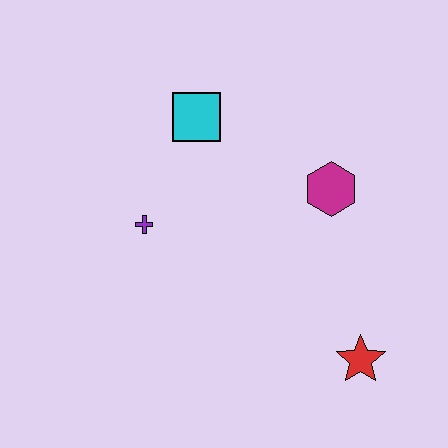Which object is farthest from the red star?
The cyan square is farthest from the red star.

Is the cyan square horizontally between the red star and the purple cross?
Yes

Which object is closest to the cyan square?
The purple cross is closest to the cyan square.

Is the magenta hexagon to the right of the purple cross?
Yes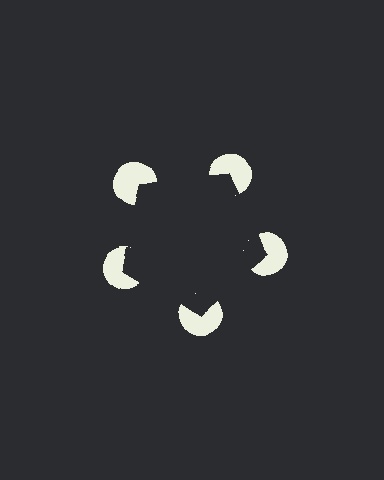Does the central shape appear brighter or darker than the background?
It typically appears slightly darker than the background, even though no actual brightness change is drawn.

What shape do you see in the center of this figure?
An illusory pentagon — its edges are inferred from the aligned wedge cuts in the pac-man discs, not physically drawn.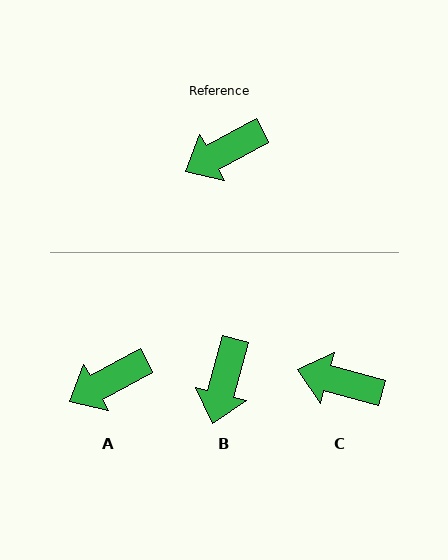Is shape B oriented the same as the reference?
No, it is off by about 47 degrees.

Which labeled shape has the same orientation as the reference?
A.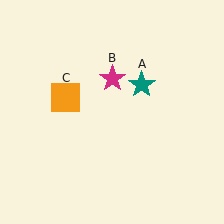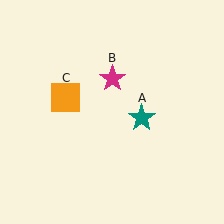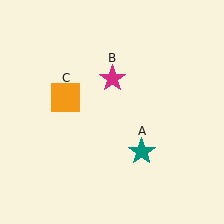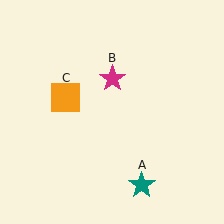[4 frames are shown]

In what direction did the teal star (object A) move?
The teal star (object A) moved down.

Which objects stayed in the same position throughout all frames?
Magenta star (object B) and orange square (object C) remained stationary.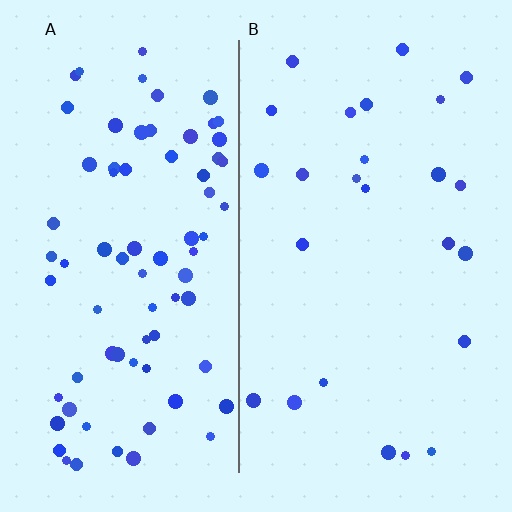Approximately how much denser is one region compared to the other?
Approximately 3.1× — region A over region B.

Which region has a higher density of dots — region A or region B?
A (the left).